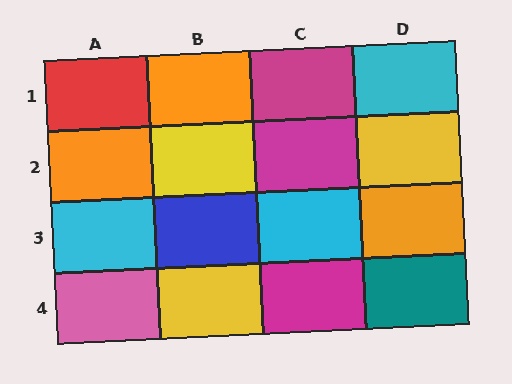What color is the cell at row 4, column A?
Pink.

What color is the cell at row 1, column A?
Red.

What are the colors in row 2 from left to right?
Orange, yellow, magenta, yellow.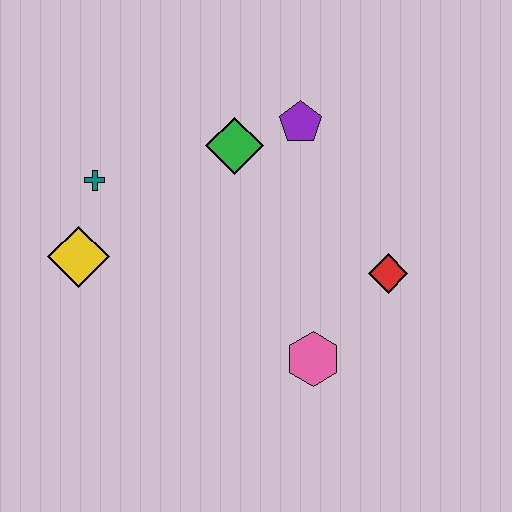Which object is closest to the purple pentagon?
The green diamond is closest to the purple pentagon.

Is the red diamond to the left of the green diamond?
No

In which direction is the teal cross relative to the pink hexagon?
The teal cross is to the left of the pink hexagon.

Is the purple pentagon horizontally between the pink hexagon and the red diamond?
No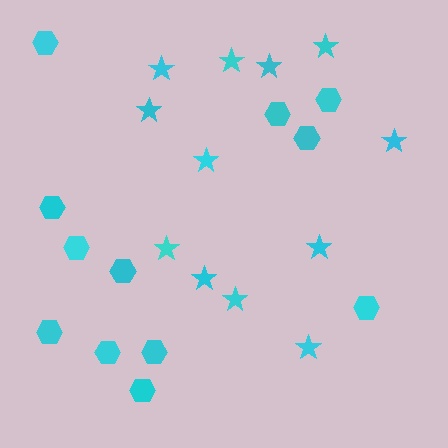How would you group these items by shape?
There are 2 groups: one group of stars (12) and one group of hexagons (12).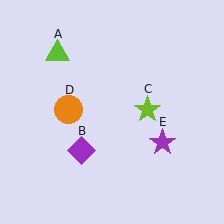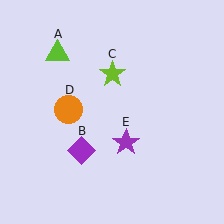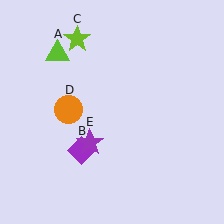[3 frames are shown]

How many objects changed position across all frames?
2 objects changed position: lime star (object C), purple star (object E).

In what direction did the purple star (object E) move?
The purple star (object E) moved left.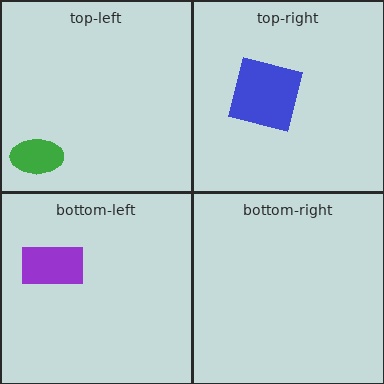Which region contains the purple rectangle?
The bottom-left region.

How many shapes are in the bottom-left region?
1.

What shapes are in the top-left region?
The green ellipse.